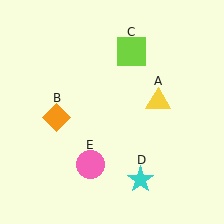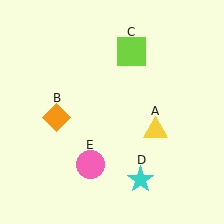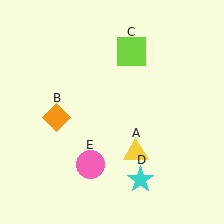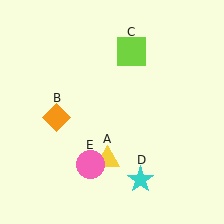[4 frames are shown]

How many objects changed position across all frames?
1 object changed position: yellow triangle (object A).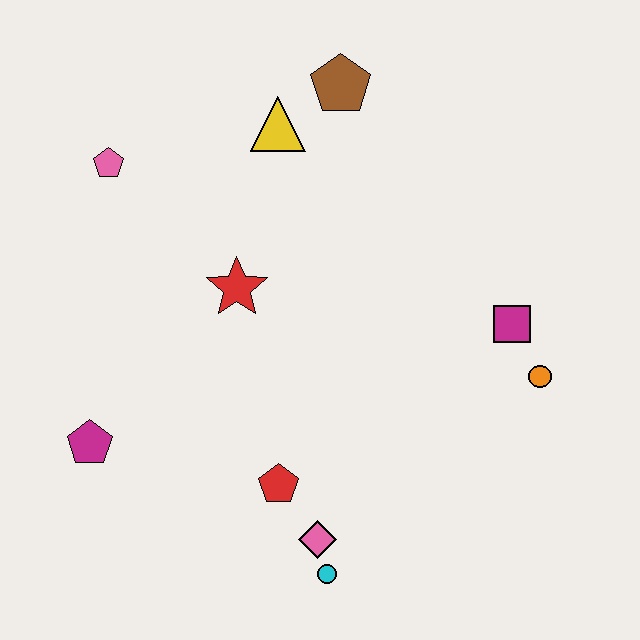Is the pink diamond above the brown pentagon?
No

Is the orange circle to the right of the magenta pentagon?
Yes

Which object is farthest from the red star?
The orange circle is farthest from the red star.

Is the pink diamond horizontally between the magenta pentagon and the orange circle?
Yes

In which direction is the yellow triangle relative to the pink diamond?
The yellow triangle is above the pink diamond.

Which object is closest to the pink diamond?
The cyan circle is closest to the pink diamond.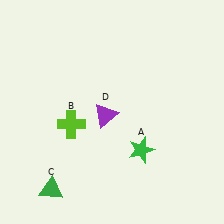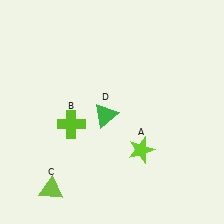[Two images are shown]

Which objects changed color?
A changed from green to lime. C changed from green to lime. D changed from purple to green.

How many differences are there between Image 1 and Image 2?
There are 3 differences between the two images.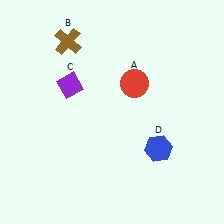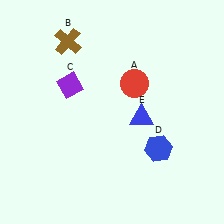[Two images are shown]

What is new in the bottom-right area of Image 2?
A blue triangle (E) was added in the bottom-right area of Image 2.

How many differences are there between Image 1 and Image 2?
There is 1 difference between the two images.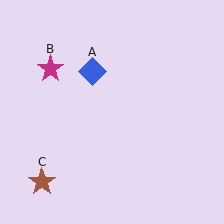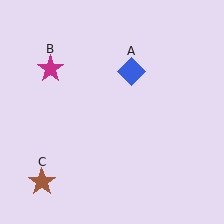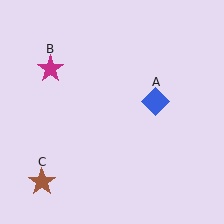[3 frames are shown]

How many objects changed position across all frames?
1 object changed position: blue diamond (object A).